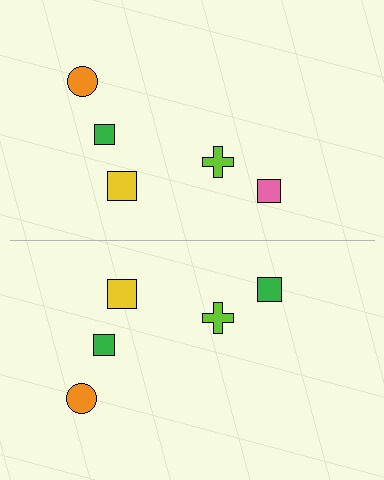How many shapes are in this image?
There are 10 shapes in this image.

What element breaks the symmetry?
The green square on the bottom side breaks the symmetry — its mirror counterpart is pink.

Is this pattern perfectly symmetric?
No, the pattern is not perfectly symmetric. The green square on the bottom side breaks the symmetry — its mirror counterpart is pink.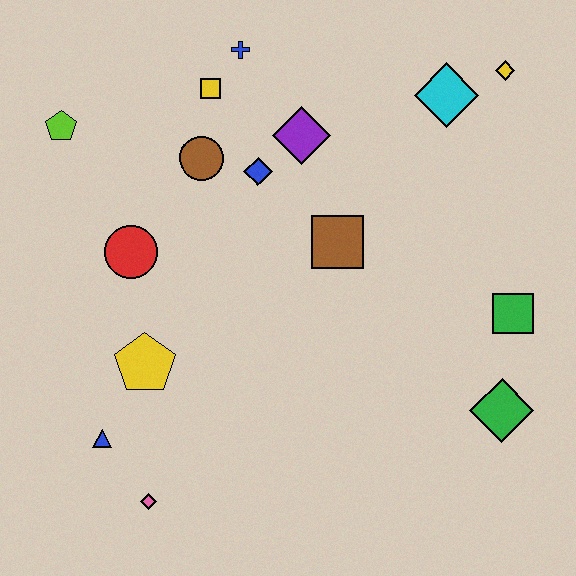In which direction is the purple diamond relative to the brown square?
The purple diamond is above the brown square.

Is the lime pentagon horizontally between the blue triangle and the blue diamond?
No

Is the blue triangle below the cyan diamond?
Yes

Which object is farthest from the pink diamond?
The yellow diamond is farthest from the pink diamond.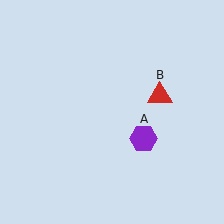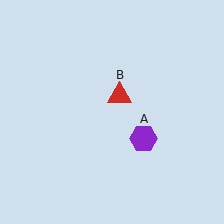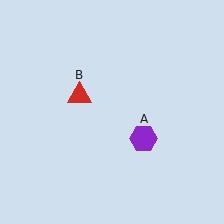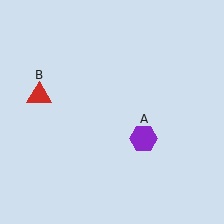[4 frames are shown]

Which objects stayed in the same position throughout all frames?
Purple hexagon (object A) remained stationary.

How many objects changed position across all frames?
1 object changed position: red triangle (object B).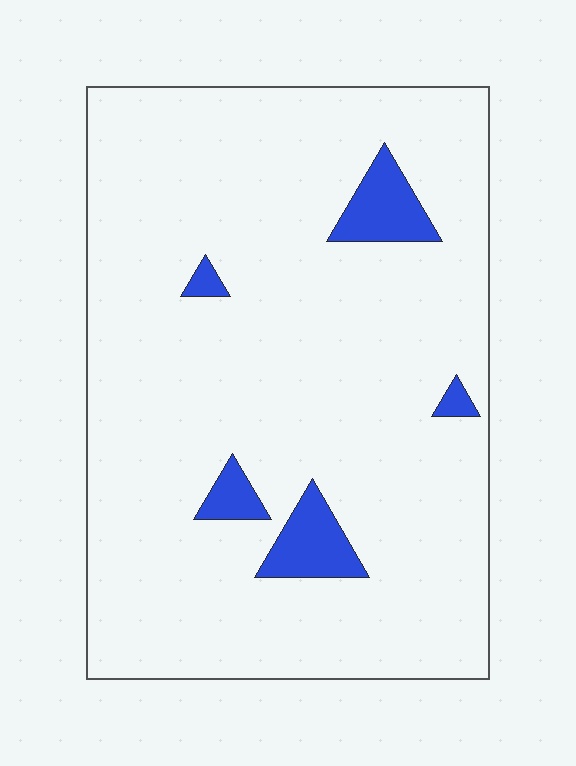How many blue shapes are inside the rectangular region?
5.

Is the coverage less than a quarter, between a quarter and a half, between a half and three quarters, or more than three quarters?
Less than a quarter.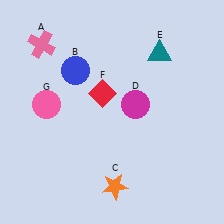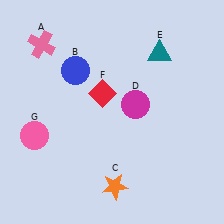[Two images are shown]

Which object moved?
The pink circle (G) moved down.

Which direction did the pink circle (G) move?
The pink circle (G) moved down.